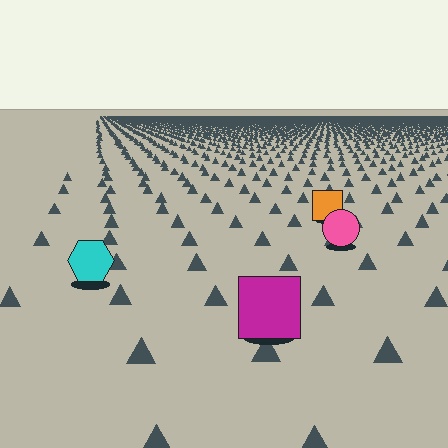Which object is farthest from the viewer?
The orange square is farthest from the viewer. It appears smaller and the ground texture around it is denser.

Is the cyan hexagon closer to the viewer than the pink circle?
Yes. The cyan hexagon is closer — you can tell from the texture gradient: the ground texture is coarser near it.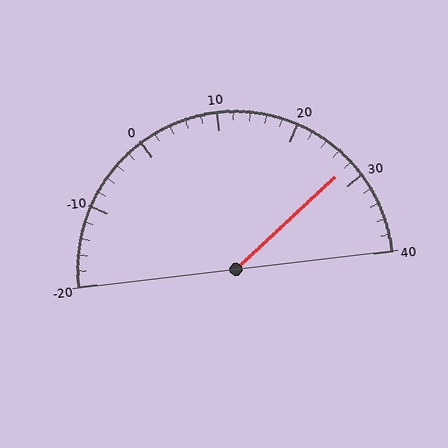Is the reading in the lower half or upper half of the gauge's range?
The reading is in the upper half of the range (-20 to 40).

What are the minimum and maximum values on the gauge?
The gauge ranges from -20 to 40.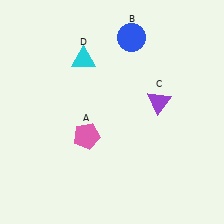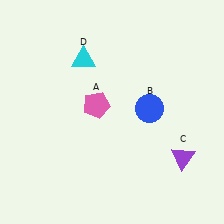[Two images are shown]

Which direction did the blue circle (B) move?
The blue circle (B) moved down.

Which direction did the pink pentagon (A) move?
The pink pentagon (A) moved up.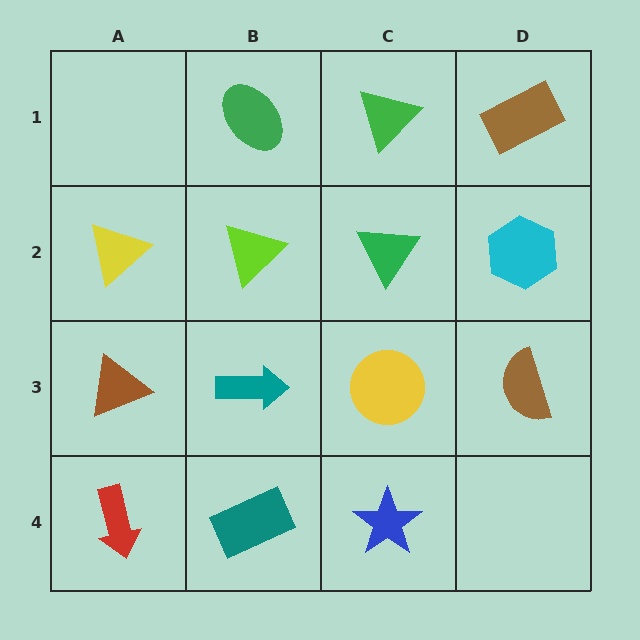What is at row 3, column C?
A yellow circle.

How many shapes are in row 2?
4 shapes.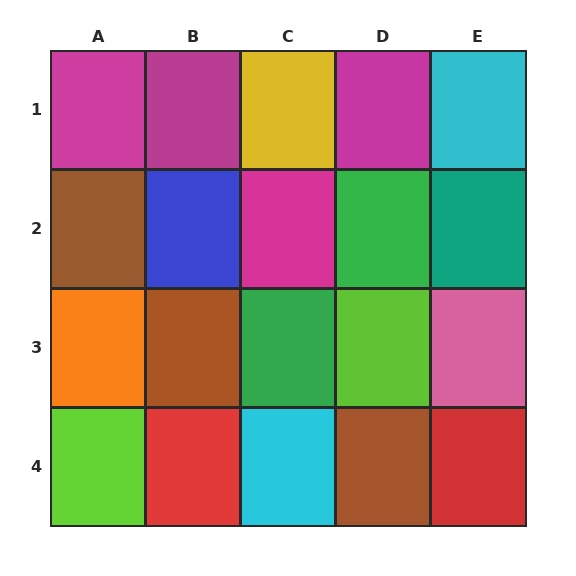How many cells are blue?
1 cell is blue.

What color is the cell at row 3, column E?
Pink.